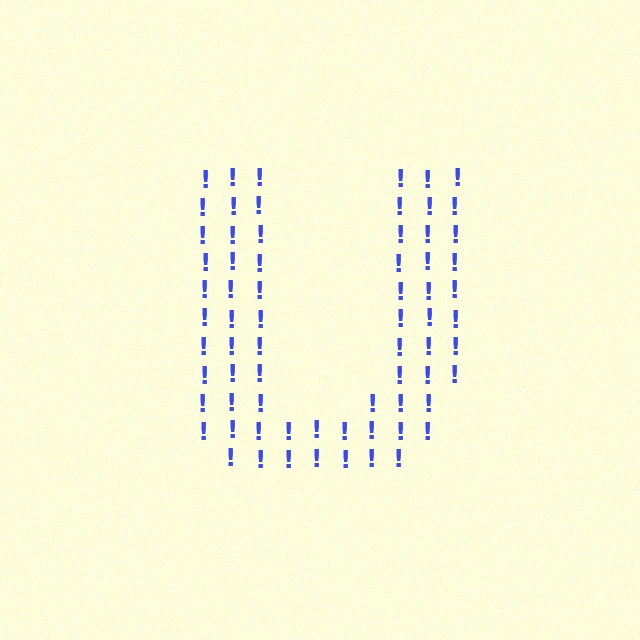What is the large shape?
The large shape is the letter U.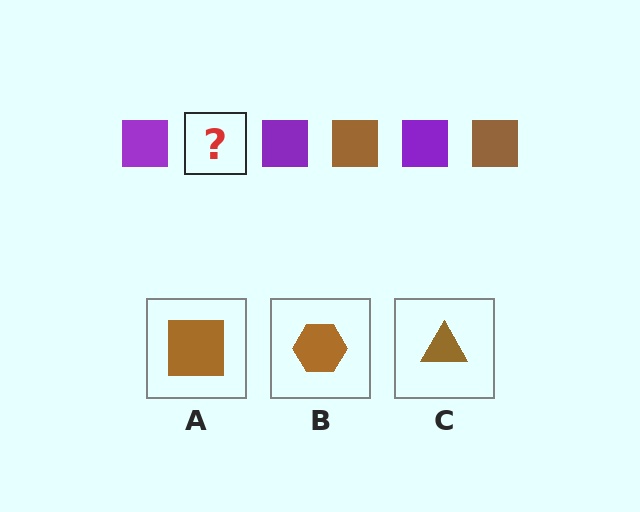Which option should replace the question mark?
Option A.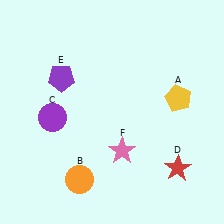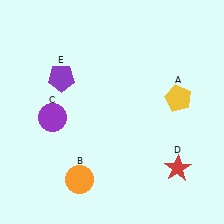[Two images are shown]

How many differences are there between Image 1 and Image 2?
There is 1 difference between the two images.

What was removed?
The pink star (F) was removed in Image 2.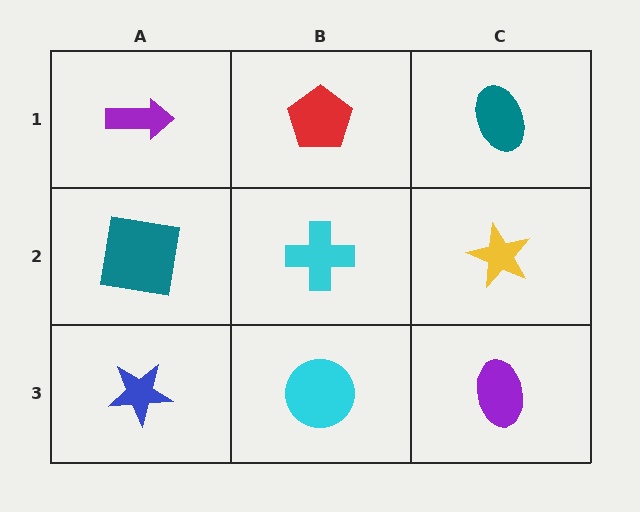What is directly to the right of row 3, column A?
A cyan circle.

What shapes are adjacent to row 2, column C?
A teal ellipse (row 1, column C), a purple ellipse (row 3, column C), a cyan cross (row 2, column B).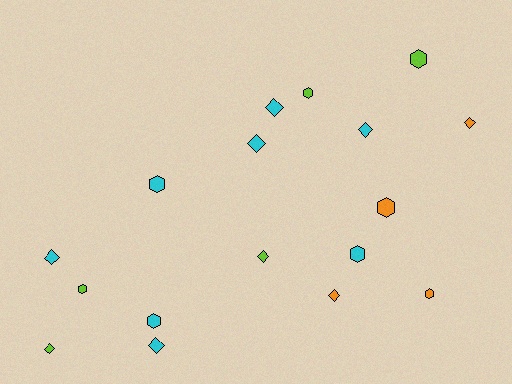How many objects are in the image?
There are 17 objects.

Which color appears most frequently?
Cyan, with 8 objects.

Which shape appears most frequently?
Diamond, with 9 objects.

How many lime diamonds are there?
There are 2 lime diamonds.